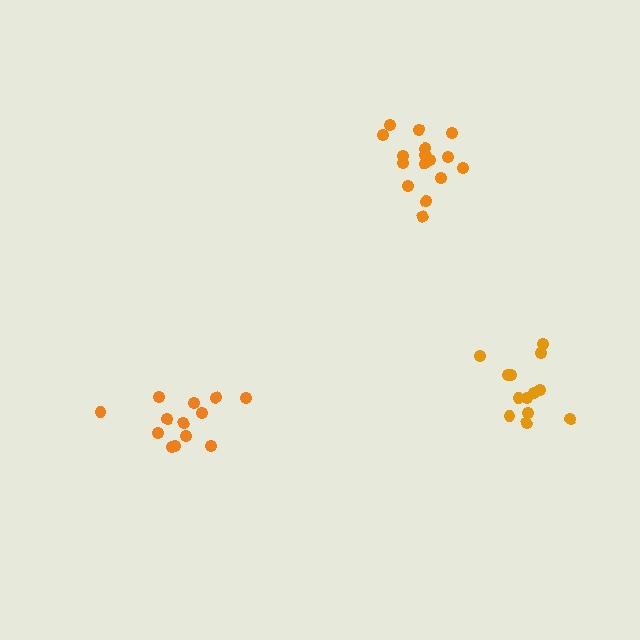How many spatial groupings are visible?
There are 3 spatial groupings.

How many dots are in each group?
Group 1: 13 dots, Group 2: 13 dots, Group 3: 16 dots (42 total).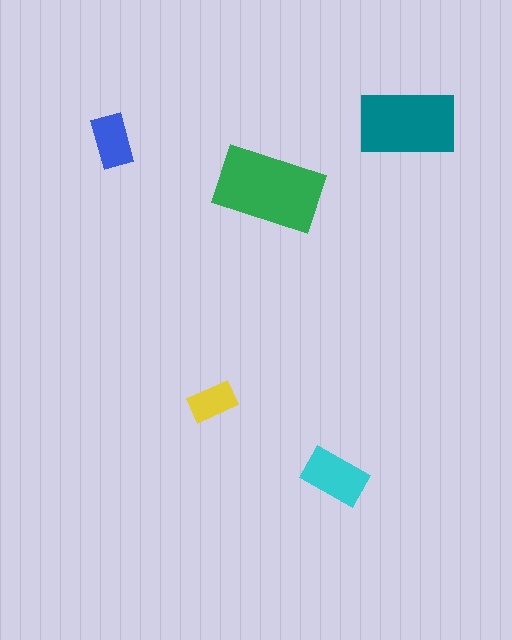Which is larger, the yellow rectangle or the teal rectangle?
The teal one.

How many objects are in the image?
There are 5 objects in the image.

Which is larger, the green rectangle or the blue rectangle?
The green one.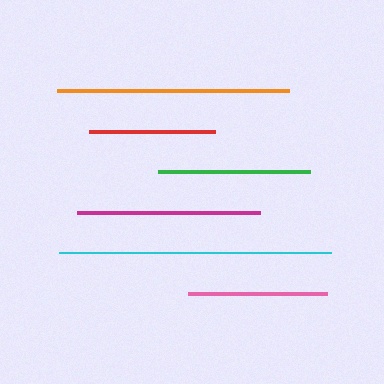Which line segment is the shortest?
The red line is the shortest at approximately 126 pixels.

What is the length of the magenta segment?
The magenta segment is approximately 183 pixels long.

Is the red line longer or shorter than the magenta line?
The magenta line is longer than the red line.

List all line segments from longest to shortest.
From longest to shortest: cyan, orange, magenta, green, pink, red.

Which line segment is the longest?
The cyan line is the longest at approximately 273 pixels.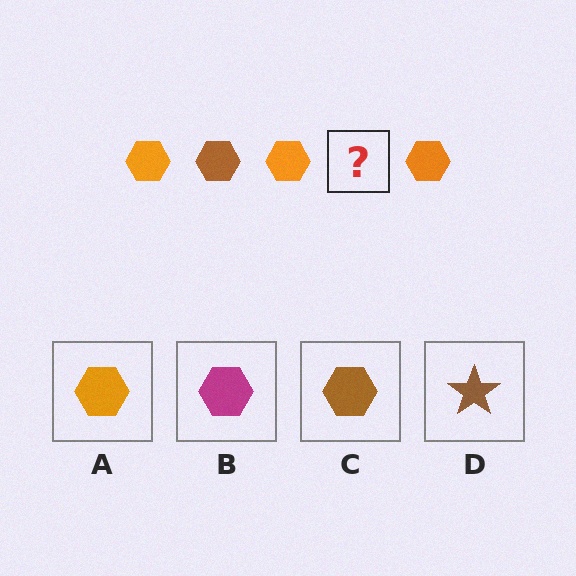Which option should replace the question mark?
Option C.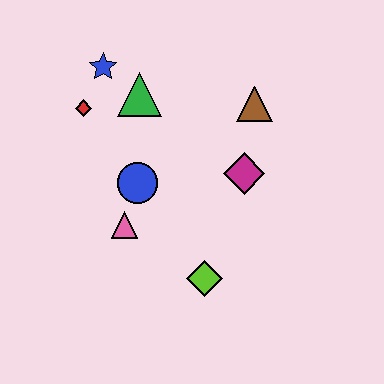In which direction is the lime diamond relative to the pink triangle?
The lime diamond is to the right of the pink triangle.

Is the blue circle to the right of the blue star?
Yes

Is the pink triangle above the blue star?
No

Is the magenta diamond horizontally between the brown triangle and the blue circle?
Yes